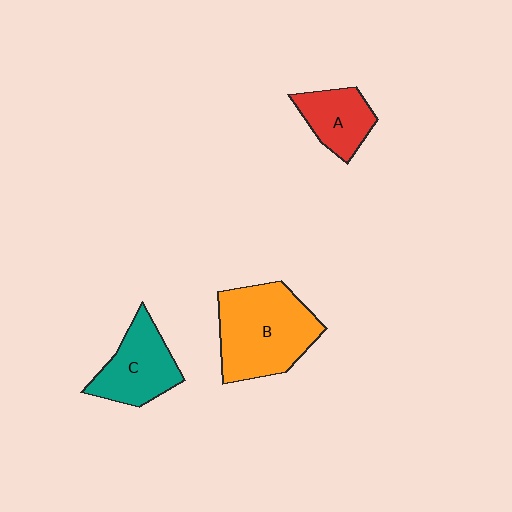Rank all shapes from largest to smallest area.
From largest to smallest: B (orange), C (teal), A (red).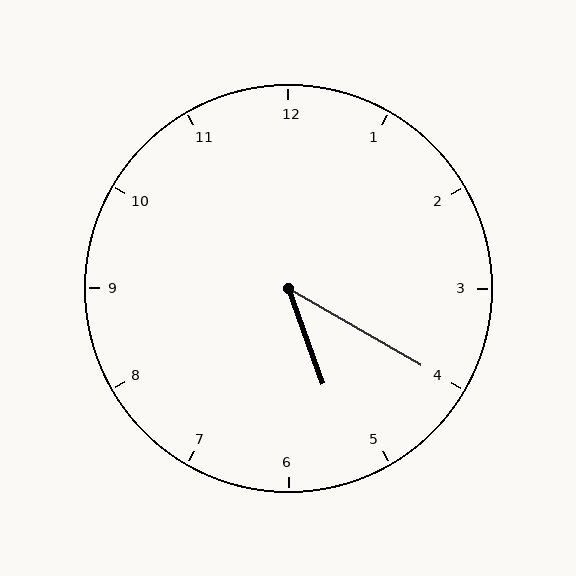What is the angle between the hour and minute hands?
Approximately 40 degrees.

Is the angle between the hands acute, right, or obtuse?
It is acute.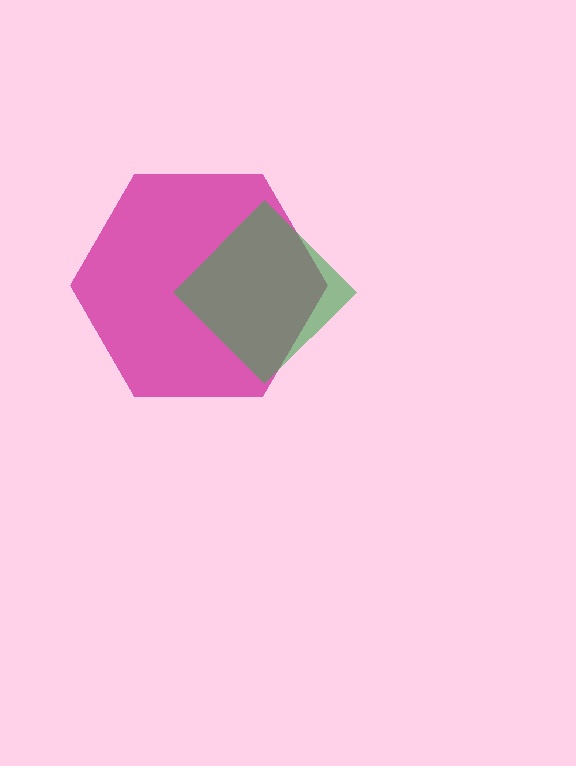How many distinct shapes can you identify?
There are 2 distinct shapes: a magenta hexagon, a green diamond.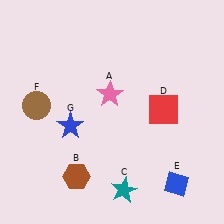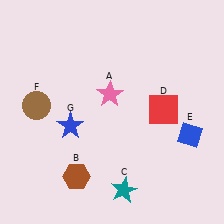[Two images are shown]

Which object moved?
The blue diamond (E) moved up.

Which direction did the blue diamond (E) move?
The blue diamond (E) moved up.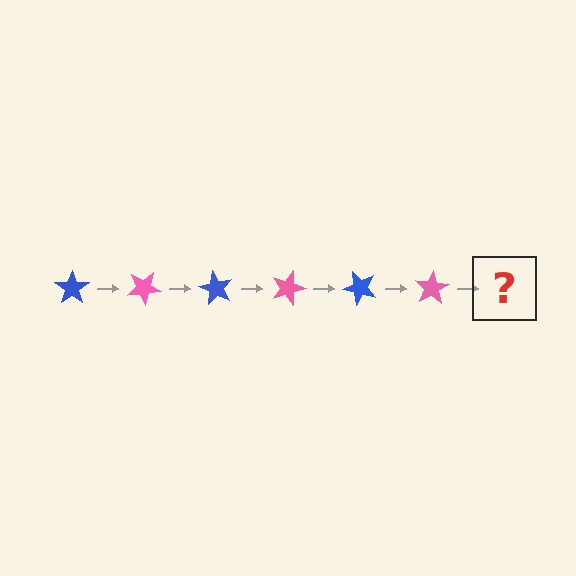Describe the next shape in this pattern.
It should be a blue star, rotated 180 degrees from the start.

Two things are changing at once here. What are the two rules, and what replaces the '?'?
The two rules are that it rotates 30 degrees each step and the color cycles through blue and pink. The '?' should be a blue star, rotated 180 degrees from the start.